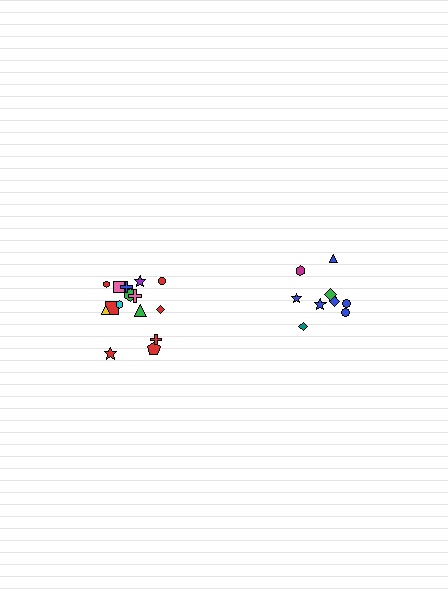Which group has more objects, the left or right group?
The left group.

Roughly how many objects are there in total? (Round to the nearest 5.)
Roughly 25 objects in total.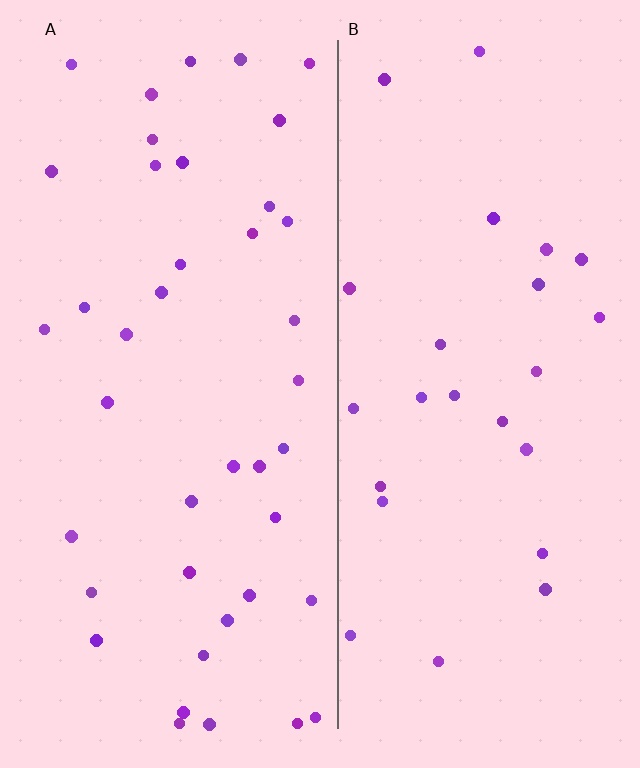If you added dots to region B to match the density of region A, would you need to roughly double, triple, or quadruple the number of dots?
Approximately double.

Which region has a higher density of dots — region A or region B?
A (the left).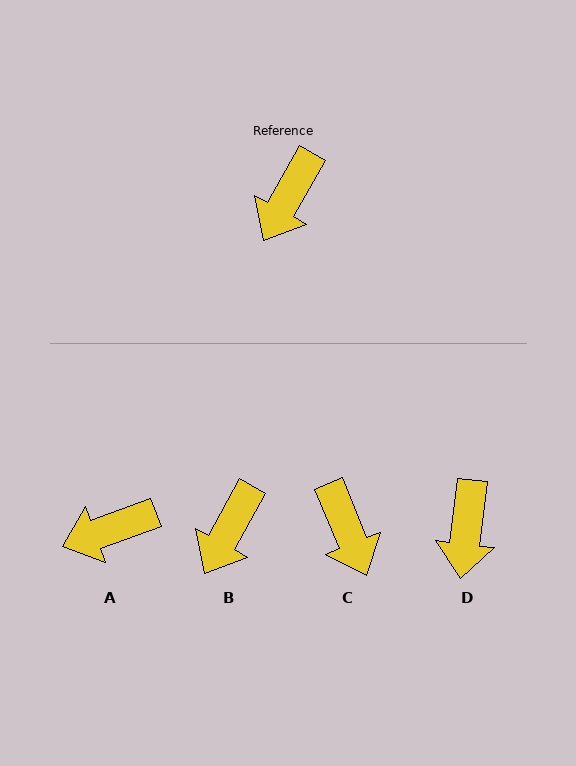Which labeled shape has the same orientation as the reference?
B.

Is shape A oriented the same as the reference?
No, it is off by about 40 degrees.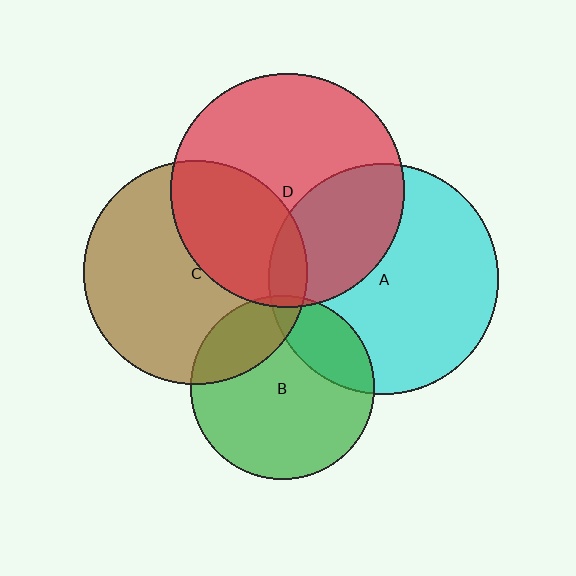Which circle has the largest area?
Circle D (red).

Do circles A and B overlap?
Yes.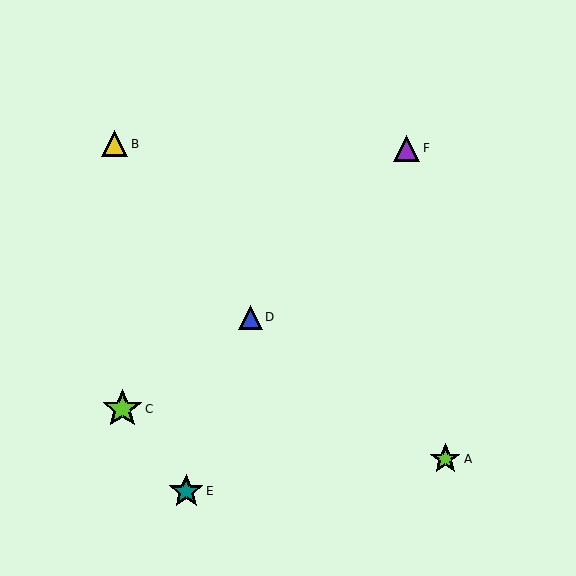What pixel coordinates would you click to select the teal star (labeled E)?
Click at (186, 491) to select the teal star E.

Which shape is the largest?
The lime star (labeled C) is the largest.